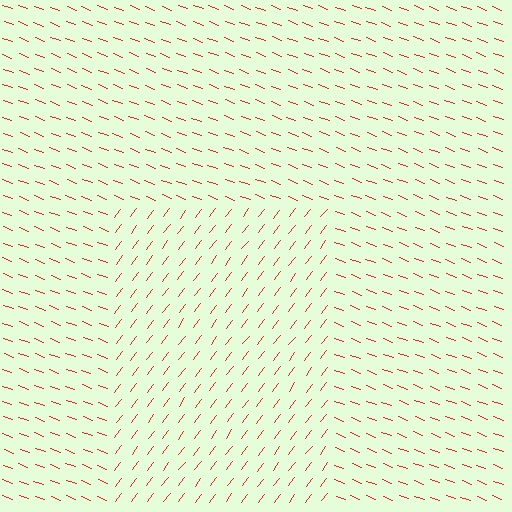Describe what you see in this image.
The image is filled with small red line segments. A rectangle region in the image has lines oriented differently from the surrounding lines, creating a visible texture boundary.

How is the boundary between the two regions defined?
The boundary is defined purely by a change in line orientation (approximately 73 degrees difference). All lines are the same color and thickness.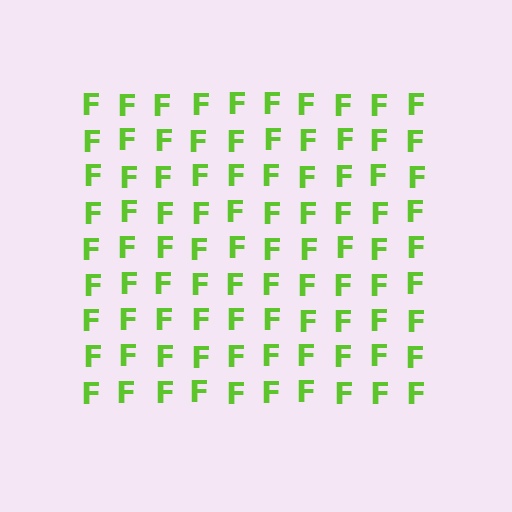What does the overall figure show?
The overall figure shows a square.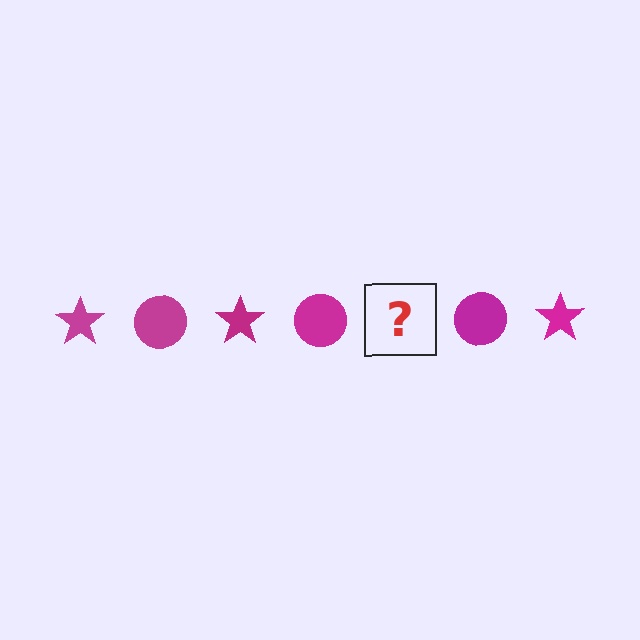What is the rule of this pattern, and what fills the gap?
The rule is that the pattern cycles through star, circle shapes in magenta. The gap should be filled with a magenta star.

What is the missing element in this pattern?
The missing element is a magenta star.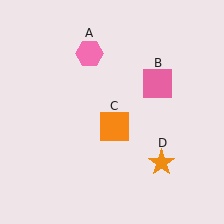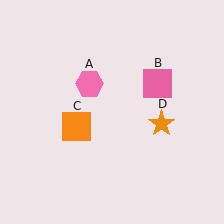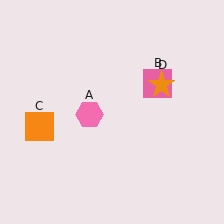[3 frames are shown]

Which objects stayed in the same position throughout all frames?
Pink square (object B) remained stationary.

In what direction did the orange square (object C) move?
The orange square (object C) moved left.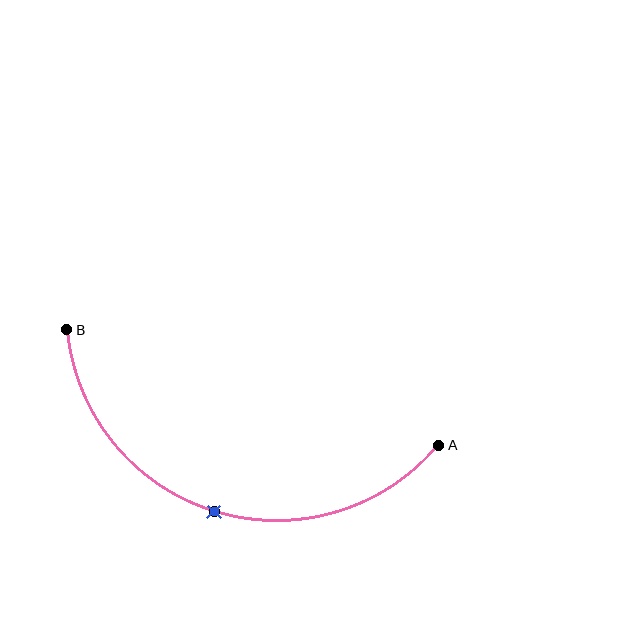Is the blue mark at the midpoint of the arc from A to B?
Yes. The blue mark lies on the arc at equal arc-length from both A and B — it is the arc midpoint.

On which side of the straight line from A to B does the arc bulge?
The arc bulges below the straight line connecting A and B.